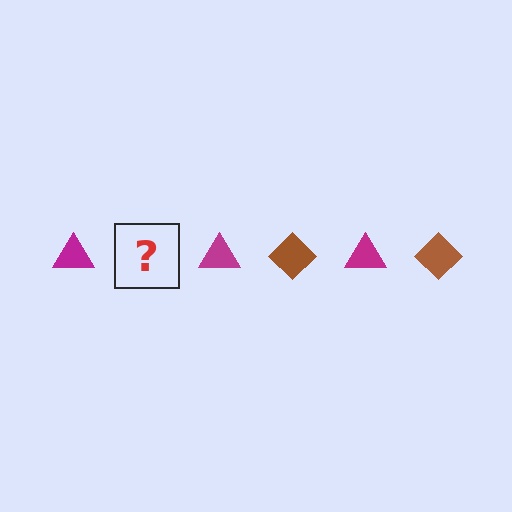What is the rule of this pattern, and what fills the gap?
The rule is that the pattern alternates between magenta triangle and brown diamond. The gap should be filled with a brown diamond.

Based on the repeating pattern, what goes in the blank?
The blank should be a brown diamond.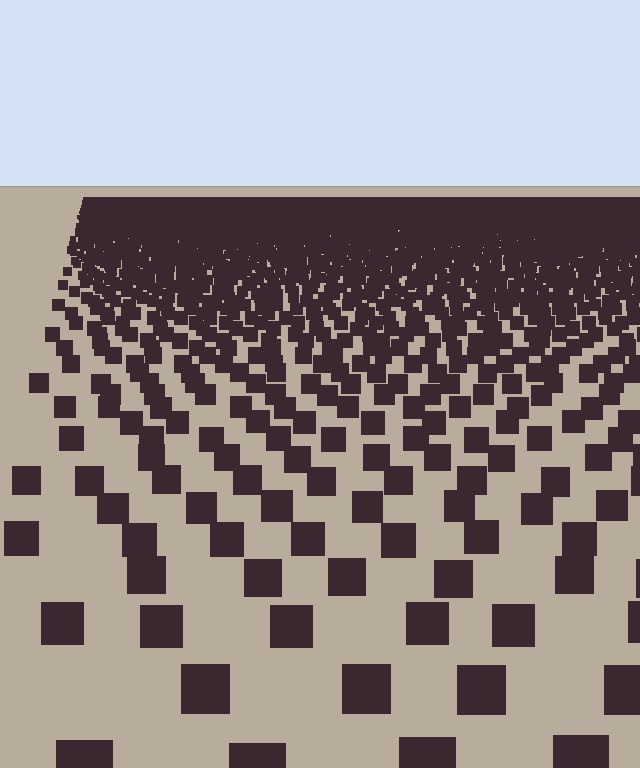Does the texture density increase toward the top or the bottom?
Density increases toward the top.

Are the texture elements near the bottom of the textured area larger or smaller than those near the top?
Larger. Near the bottom, elements are closer to the viewer and appear at a bigger on-screen size.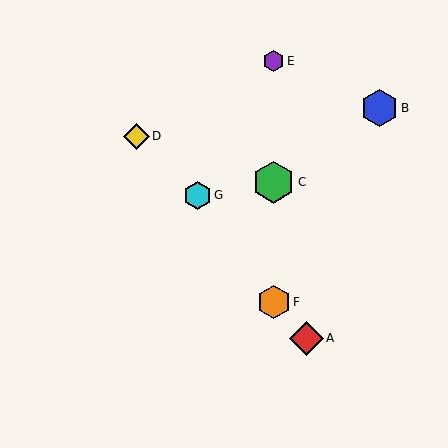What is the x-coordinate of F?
Object F is at x≈274.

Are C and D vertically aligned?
No, C is at x≈274 and D is at x≈137.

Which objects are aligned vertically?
Objects C, E, F are aligned vertically.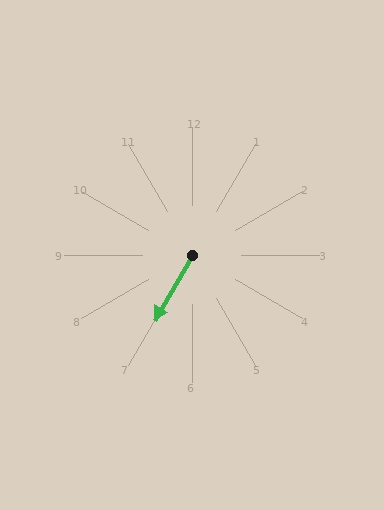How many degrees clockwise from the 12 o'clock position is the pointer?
Approximately 210 degrees.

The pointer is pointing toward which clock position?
Roughly 7 o'clock.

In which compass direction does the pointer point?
Southwest.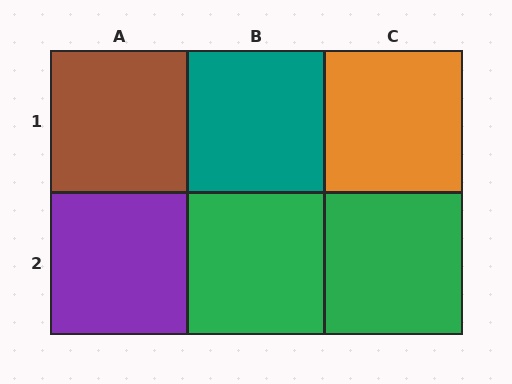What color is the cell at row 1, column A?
Brown.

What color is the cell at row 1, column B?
Teal.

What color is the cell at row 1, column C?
Orange.